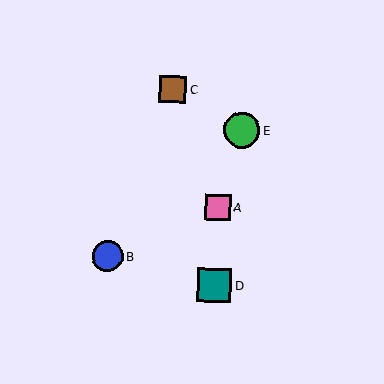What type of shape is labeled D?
Shape D is a teal square.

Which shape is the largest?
The green circle (labeled E) is the largest.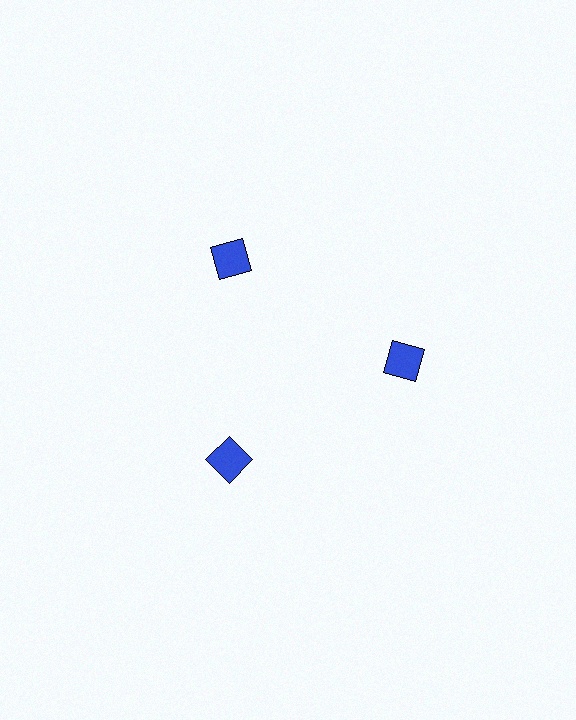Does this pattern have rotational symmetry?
Yes, this pattern has 3-fold rotational symmetry. It looks the same after rotating 120 degrees around the center.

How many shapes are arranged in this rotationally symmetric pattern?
There are 3 shapes, arranged in 3 groups of 1.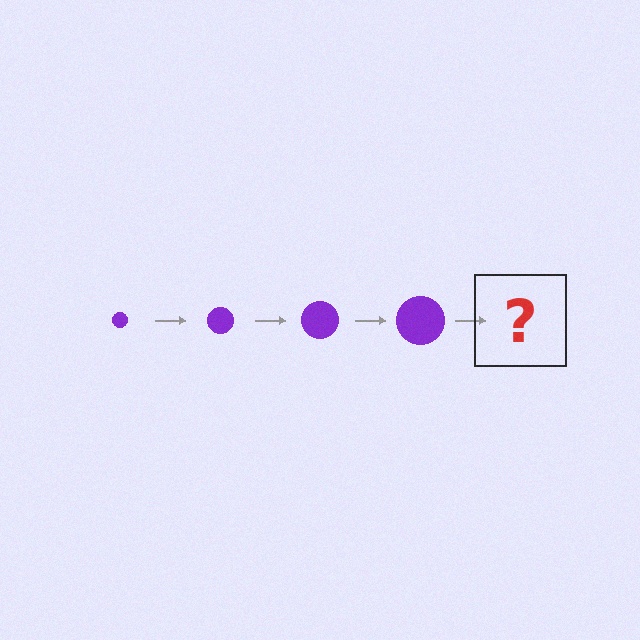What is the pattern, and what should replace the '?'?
The pattern is that the circle gets progressively larger each step. The '?' should be a purple circle, larger than the previous one.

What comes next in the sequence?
The next element should be a purple circle, larger than the previous one.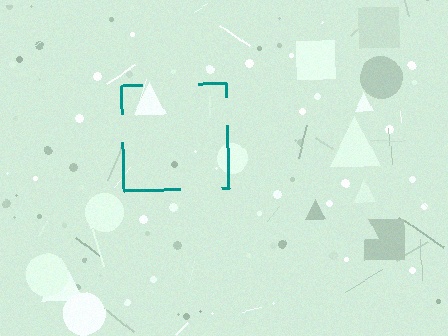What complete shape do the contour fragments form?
The contour fragments form a square.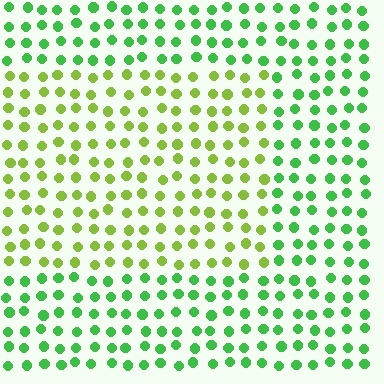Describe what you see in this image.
The image is filled with small green elements in a uniform arrangement. A rectangle-shaped region is visible where the elements are tinted to a slightly different hue, forming a subtle color boundary.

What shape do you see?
I see a rectangle.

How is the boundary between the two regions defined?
The boundary is defined purely by a slight shift in hue (about 40 degrees). Spacing, size, and orientation are identical on both sides.